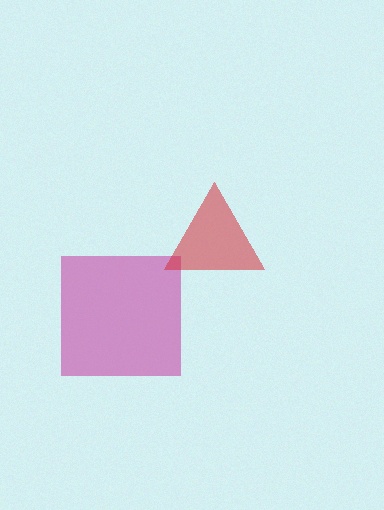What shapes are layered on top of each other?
The layered shapes are: a magenta square, a red triangle.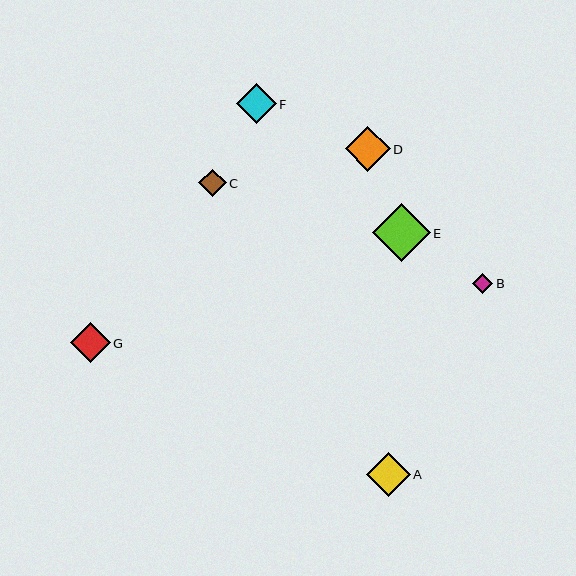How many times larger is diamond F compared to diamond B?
Diamond F is approximately 2.0 times the size of diamond B.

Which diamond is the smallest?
Diamond B is the smallest with a size of approximately 20 pixels.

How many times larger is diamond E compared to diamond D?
Diamond E is approximately 1.3 times the size of diamond D.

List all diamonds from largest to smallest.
From largest to smallest: E, D, A, F, G, C, B.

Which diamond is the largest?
Diamond E is the largest with a size of approximately 58 pixels.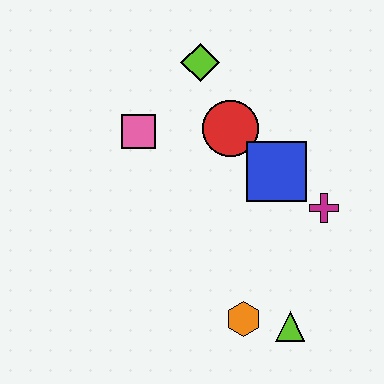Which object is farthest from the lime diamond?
The lime triangle is farthest from the lime diamond.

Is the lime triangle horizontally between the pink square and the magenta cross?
Yes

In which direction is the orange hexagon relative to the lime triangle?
The orange hexagon is to the left of the lime triangle.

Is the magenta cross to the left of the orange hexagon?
No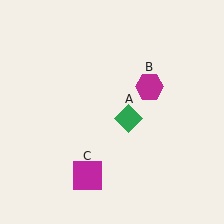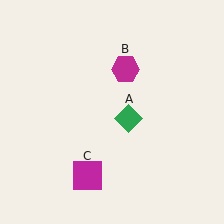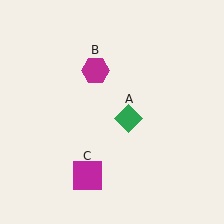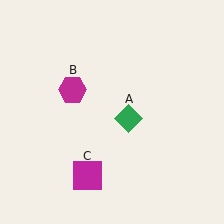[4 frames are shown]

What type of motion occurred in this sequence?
The magenta hexagon (object B) rotated counterclockwise around the center of the scene.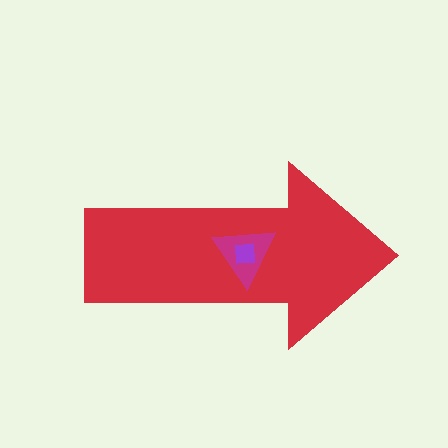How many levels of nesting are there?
3.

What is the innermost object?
The purple square.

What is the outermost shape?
The red arrow.